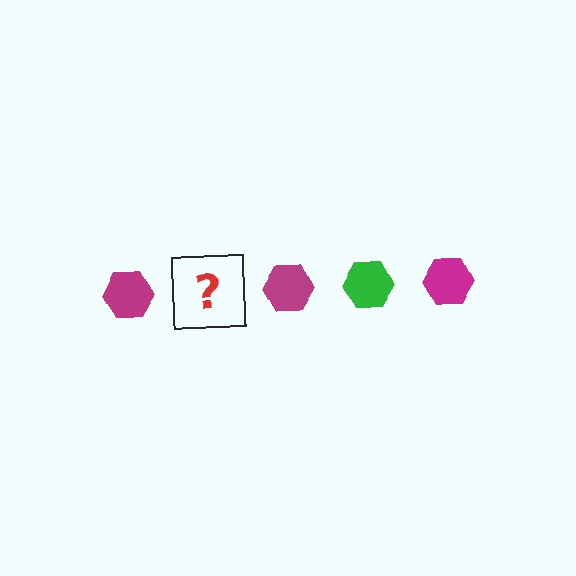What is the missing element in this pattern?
The missing element is a green hexagon.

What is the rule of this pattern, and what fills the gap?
The rule is that the pattern cycles through magenta, green hexagons. The gap should be filled with a green hexagon.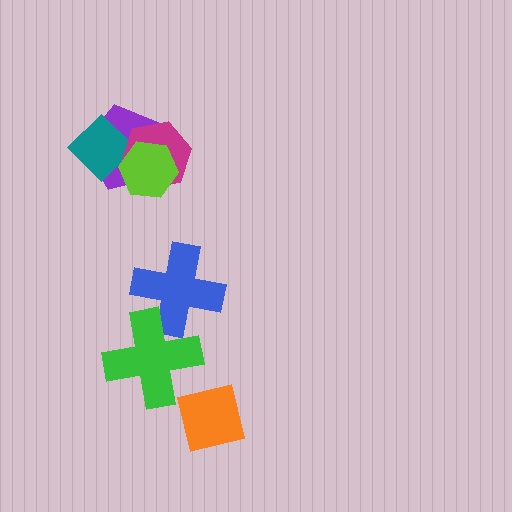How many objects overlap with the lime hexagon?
3 objects overlap with the lime hexagon.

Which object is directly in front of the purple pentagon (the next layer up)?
The teal diamond is directly in front of the purple pentagon.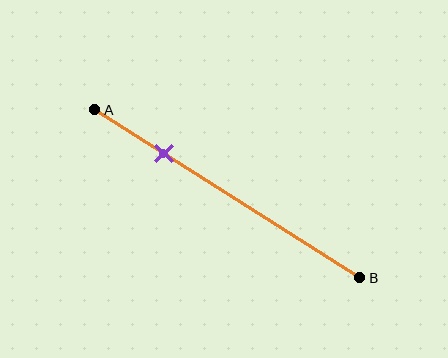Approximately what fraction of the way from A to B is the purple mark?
The purple mark is approximately 25% of the way from A to B.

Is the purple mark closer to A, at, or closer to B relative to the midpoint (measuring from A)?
The purple mark is closer to point A than the midpoint of segment AB.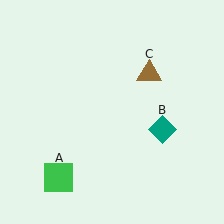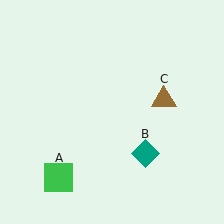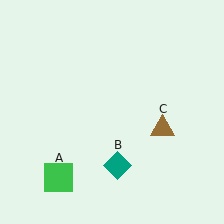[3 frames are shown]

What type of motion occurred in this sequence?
The teal diamond (object B), brown triangle (object C) rotated clockwise around the center of the scene.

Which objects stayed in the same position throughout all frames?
Green square (object A) remained stationary.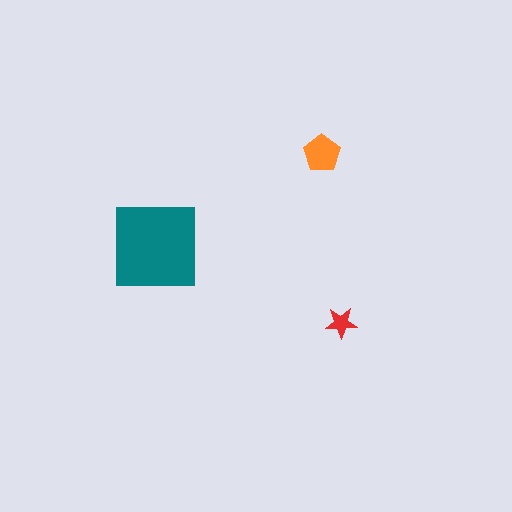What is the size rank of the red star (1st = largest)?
3rd.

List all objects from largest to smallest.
The teal square, the orange pentagon, the red star.